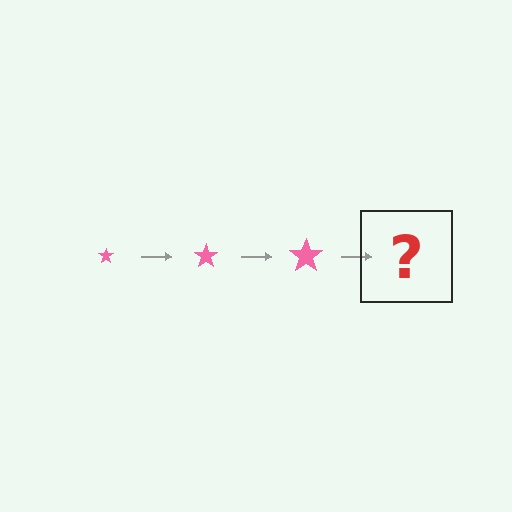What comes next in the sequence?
The next element should be a pink star, larger than the previous one.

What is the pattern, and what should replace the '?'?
The pattern is that the star gets progressively larger each step. The '?' should be a pink star, larger than the previous one.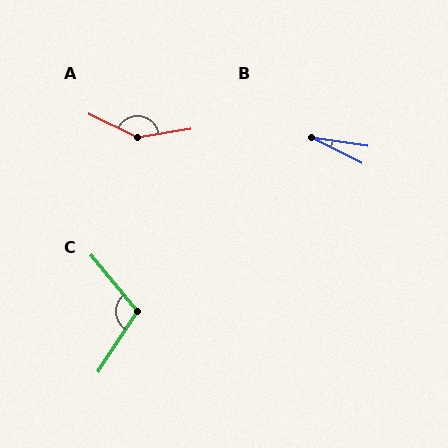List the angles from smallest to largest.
B (18°), C (108°), A (145°).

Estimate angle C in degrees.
Approximately 108 degrees.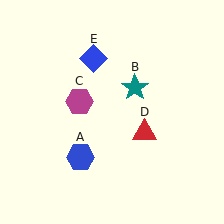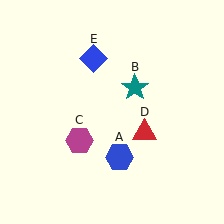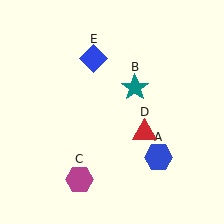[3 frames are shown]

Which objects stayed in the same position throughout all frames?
Teal star (object B) and red triangle (object D) and blue diamond (object E) remained stationary.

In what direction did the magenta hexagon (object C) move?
The magenta hexagon (object C) moved down.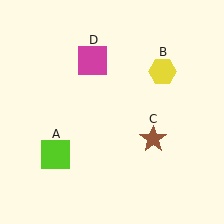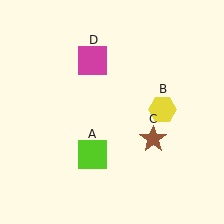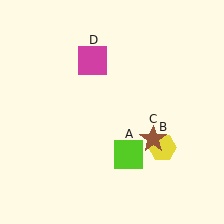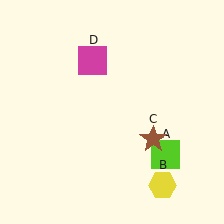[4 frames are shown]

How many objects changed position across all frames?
2 objects changed position: lime square (object A), yellow hexagon (object B).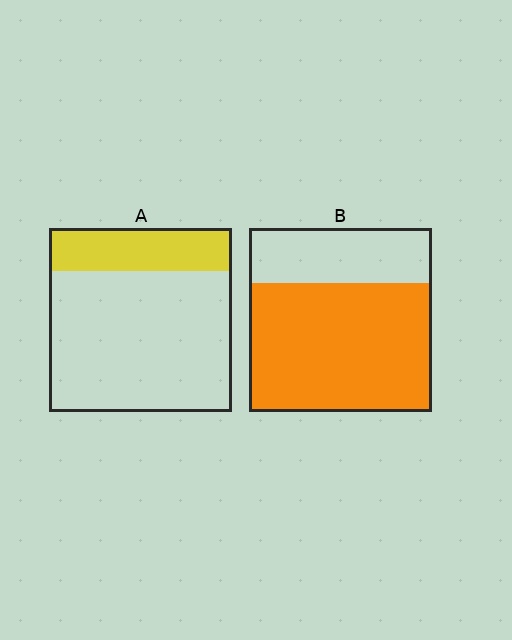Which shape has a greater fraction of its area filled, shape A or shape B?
Shape B.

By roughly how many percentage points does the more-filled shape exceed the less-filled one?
By roughly 45 percentage points (B over A).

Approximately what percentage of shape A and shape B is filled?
A is approximately 25% and B is approximately 70%.